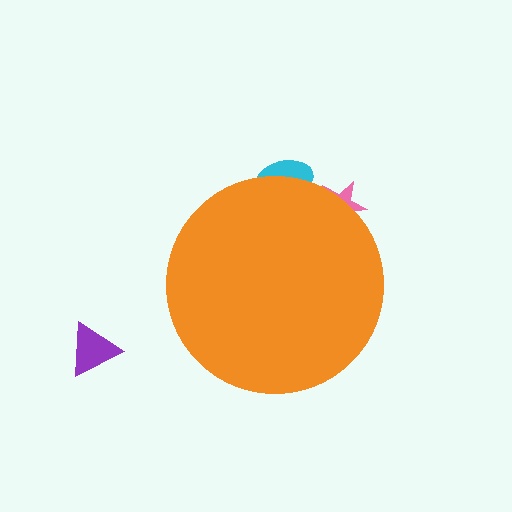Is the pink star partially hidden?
Yes, the pink star is partially hidden behind the orange circle.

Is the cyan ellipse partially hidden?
Yes, the cyan ellipse is partially hidden behind the orange circle.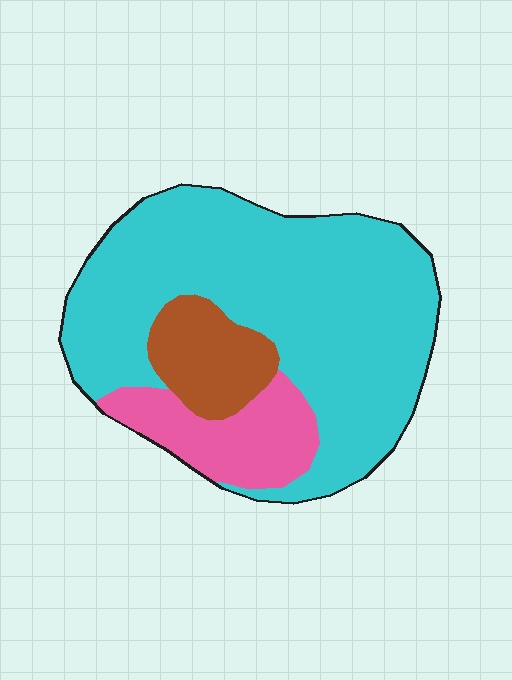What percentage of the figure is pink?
Pink takes up less than a sixth of the figure.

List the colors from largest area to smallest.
From largest to smallest: cyan, pink, brown.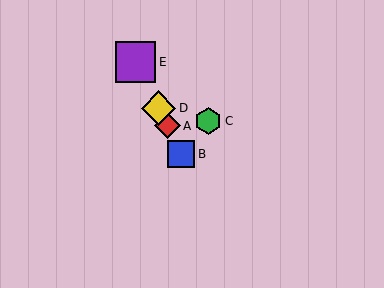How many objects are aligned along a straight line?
4 objects (A, B, D, E) are aligned along a straight line.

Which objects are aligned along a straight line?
Objects A, B, D, E are aligned along a straight line.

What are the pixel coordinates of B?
Object B is at (181, 154).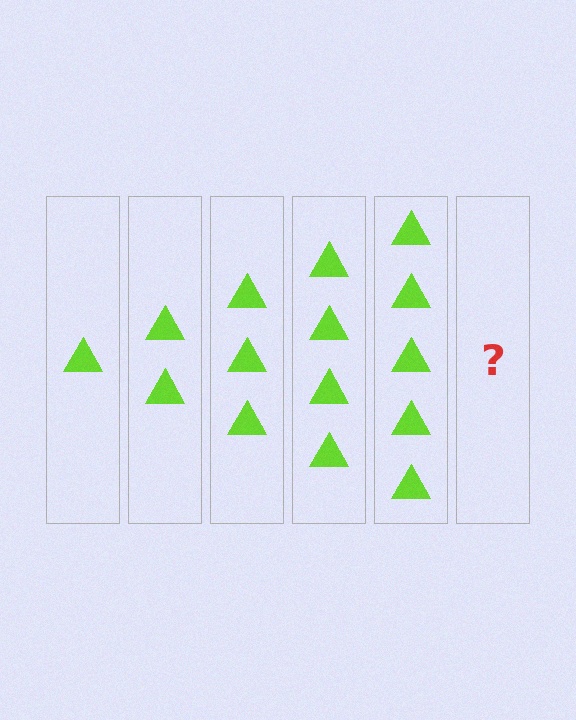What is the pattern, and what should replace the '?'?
The pattern is that each step adds one more triangle. The '?' should be 6 triangles.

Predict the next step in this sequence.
The next step is 6 triangles.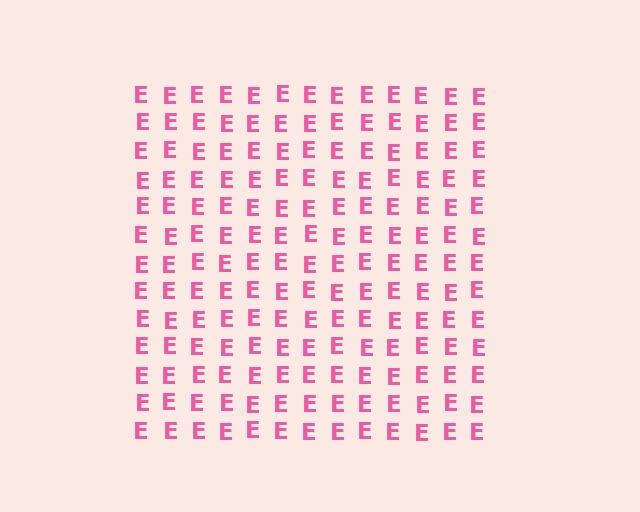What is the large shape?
The large shape is a square.